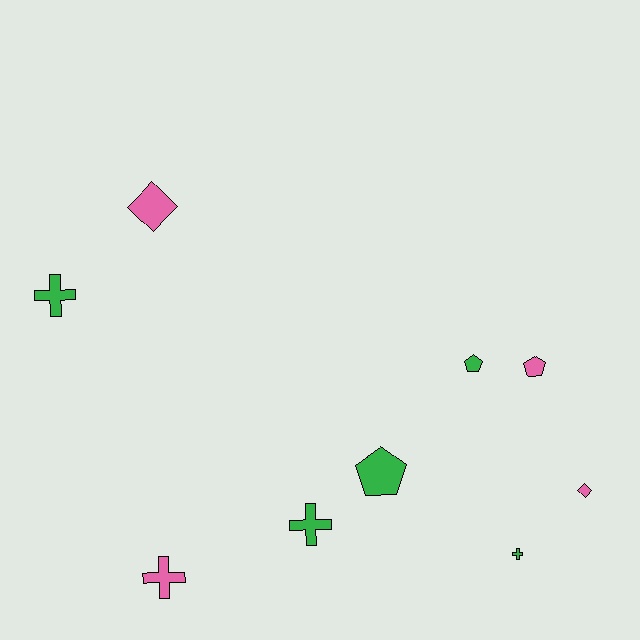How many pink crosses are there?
There is 1 pink cross.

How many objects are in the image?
There are 9 objects.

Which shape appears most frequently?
Cross, with 4 objects.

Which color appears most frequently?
Green, with 5 objects.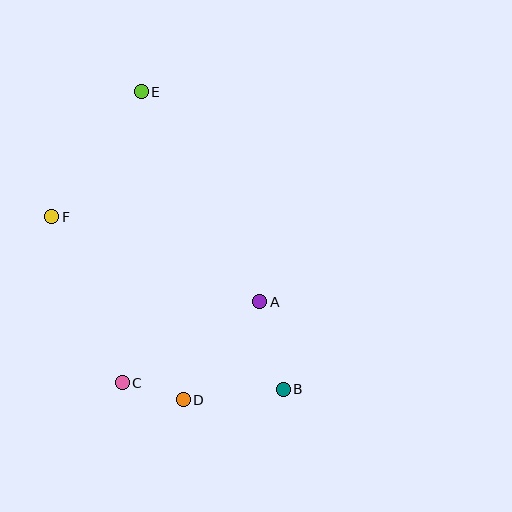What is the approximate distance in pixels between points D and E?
The distance between D and E is approximately 311 pixels.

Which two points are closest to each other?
Points C and D are closest to each other.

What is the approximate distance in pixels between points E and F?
The distance between E and F is approximately 154 pixels.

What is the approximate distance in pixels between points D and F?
The distance between D and F is approximately 225 pixels.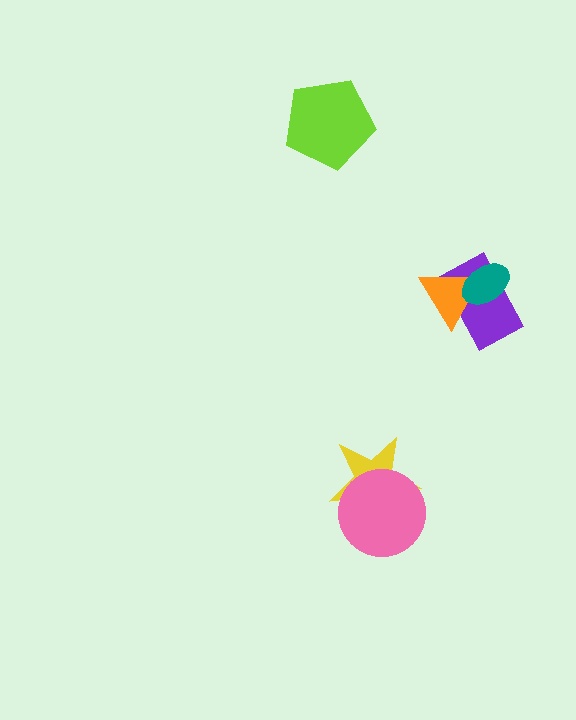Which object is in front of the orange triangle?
The teal ellipse is in front of the orange triangle.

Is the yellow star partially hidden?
Yes, it is partially covered by another shape.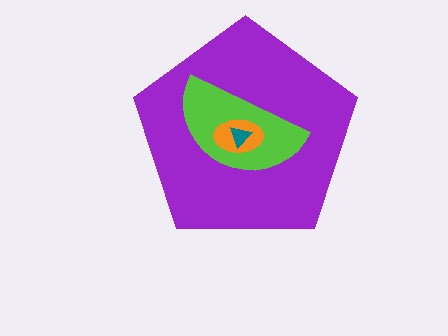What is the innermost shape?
The teal triangle.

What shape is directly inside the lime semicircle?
The orange ellipse.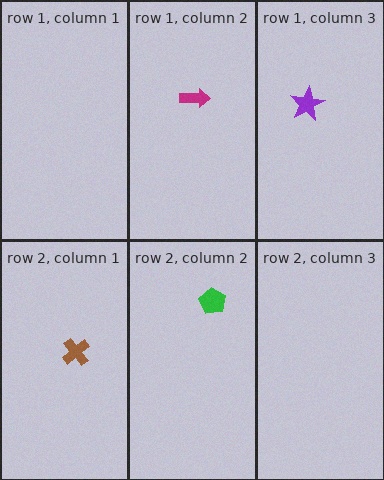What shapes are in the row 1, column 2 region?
The magenta arrow.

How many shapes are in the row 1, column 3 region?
1.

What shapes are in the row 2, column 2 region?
The green pentagon.